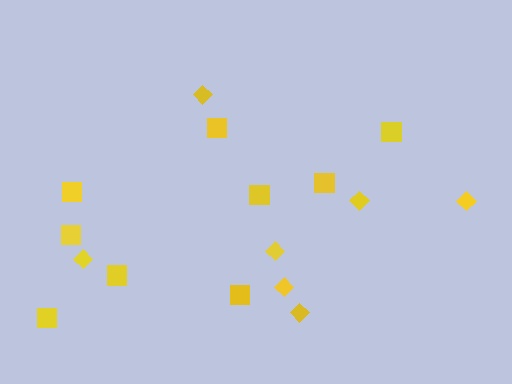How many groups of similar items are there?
There are 2 groups: one group of diamonds (7) and one group of squares (9).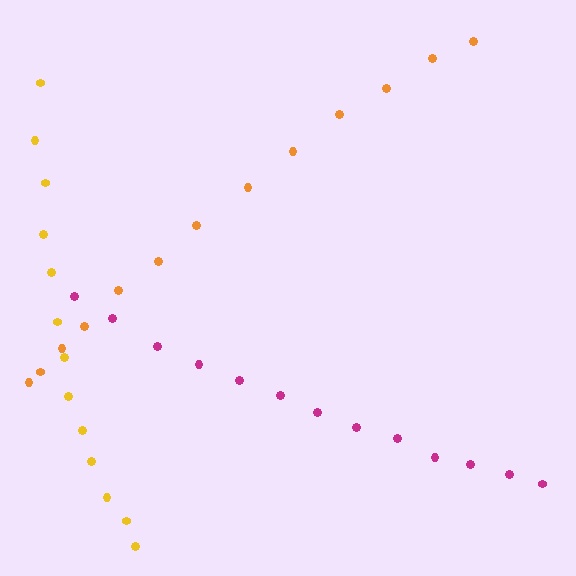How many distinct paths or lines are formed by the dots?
There are 3 distinct paths.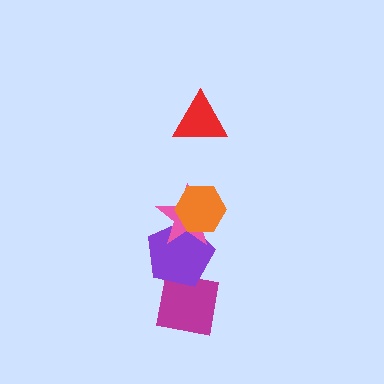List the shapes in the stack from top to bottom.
From top to bottom: the red triangle, the orange hexagon, the pink star, the purple pentagon, the magenta square.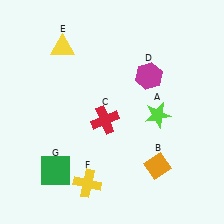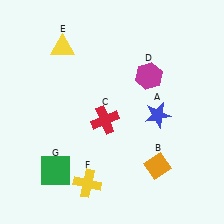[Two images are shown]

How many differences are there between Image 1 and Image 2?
There is 1 difference between the two images.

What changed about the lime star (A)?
In Image 1, A is lime. In Image 2, it changed to blue.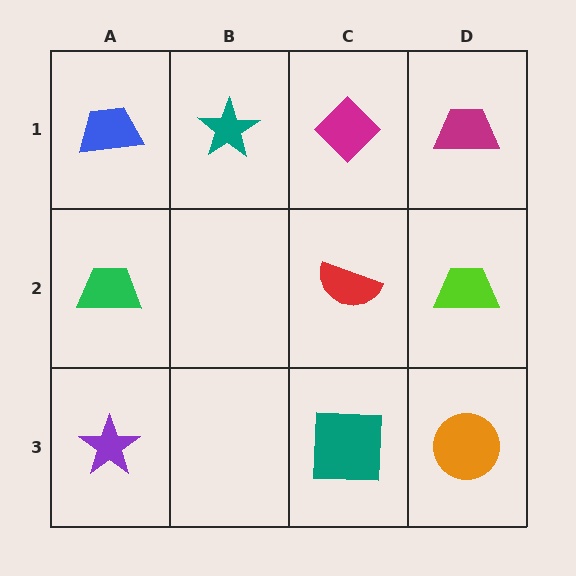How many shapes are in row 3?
3 shapes.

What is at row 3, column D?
An orange circle.